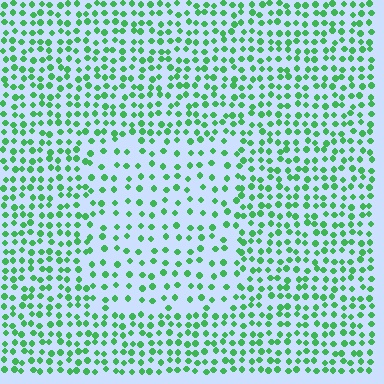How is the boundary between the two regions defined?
The boundary is defined by a change in element density (approximately 1.8x ratio). All elements are the same color, size, and shape.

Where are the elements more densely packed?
The elements are more densely packed outside the rectangle boundary.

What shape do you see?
I see a rectangle.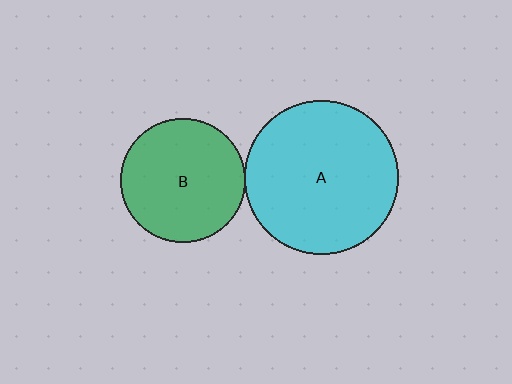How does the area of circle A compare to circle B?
Approximately 1.5 times.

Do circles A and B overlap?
Yes.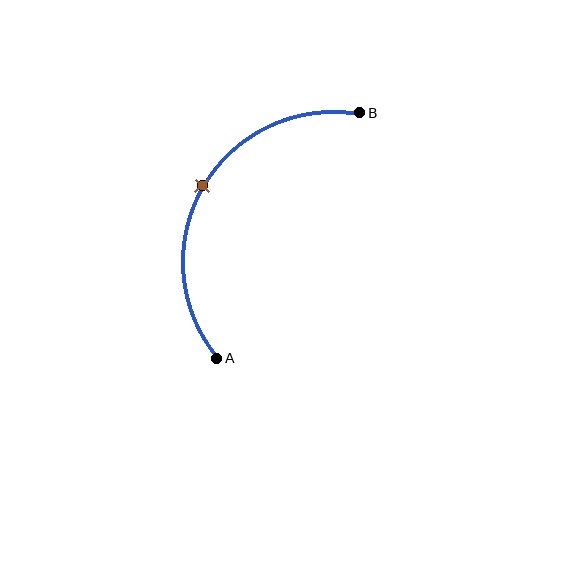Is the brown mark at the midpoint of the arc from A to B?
Yes. The brown mark lies on the arc at equal arc-length from both A and B — it is the arc midpoint.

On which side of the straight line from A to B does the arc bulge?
The arc bulges to the left of the straight line connecting A and B.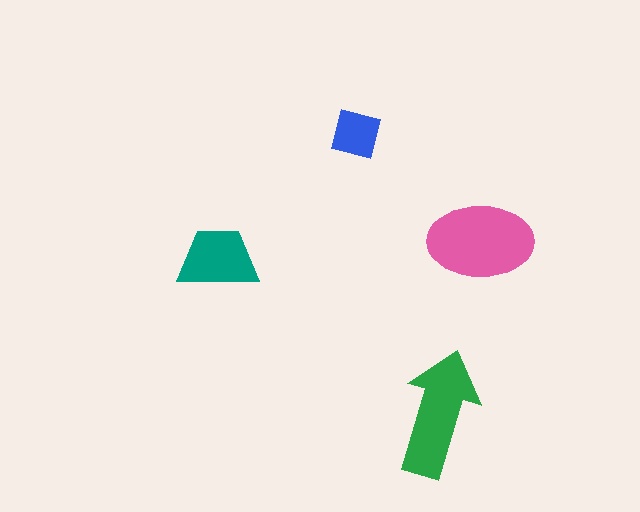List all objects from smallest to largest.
The blue square, the teal trapezoid, the green arrow, the pink ellipse.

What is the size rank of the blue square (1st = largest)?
4th.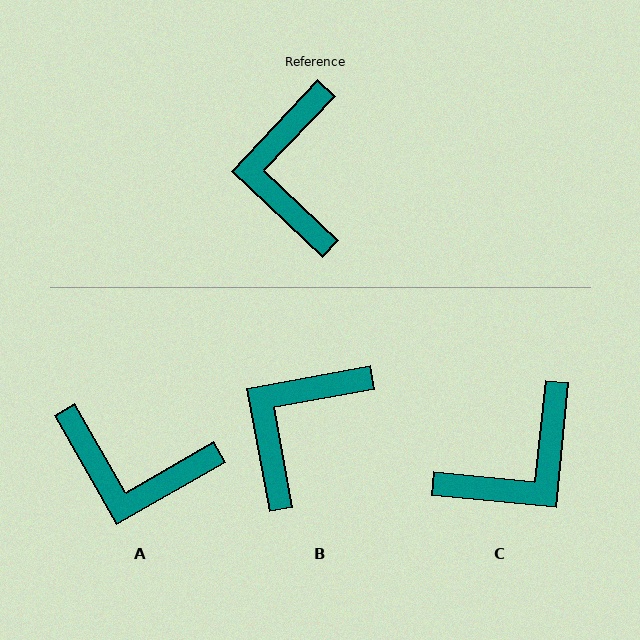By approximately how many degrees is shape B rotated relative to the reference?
Approximately 36 degrees clockwise.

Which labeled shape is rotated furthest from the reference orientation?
C, about 128 degrees away.